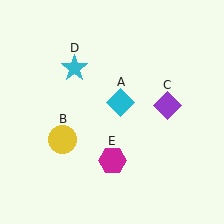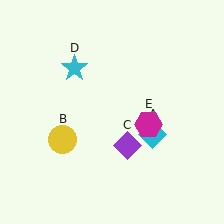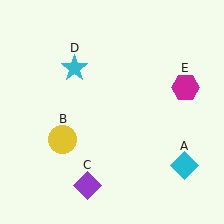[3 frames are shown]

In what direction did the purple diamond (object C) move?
The purple diamond (object C) moved down and to the left.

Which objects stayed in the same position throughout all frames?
Yellow circle (object B) and cyan star (object D) remained stationary.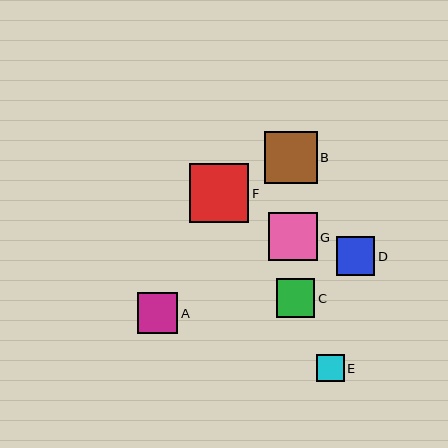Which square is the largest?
Square F is the largest with a size of approximately 59 pixels.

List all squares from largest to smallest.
From largest to smallest: F, B, G, A, D, C, E.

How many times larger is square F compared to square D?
Square F is approximately 1.5 times the size of square D.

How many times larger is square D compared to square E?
Square D is approximately 1.4 times the size of square E.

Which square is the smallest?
Square E is the smallest with a size of approximately 27 pixels.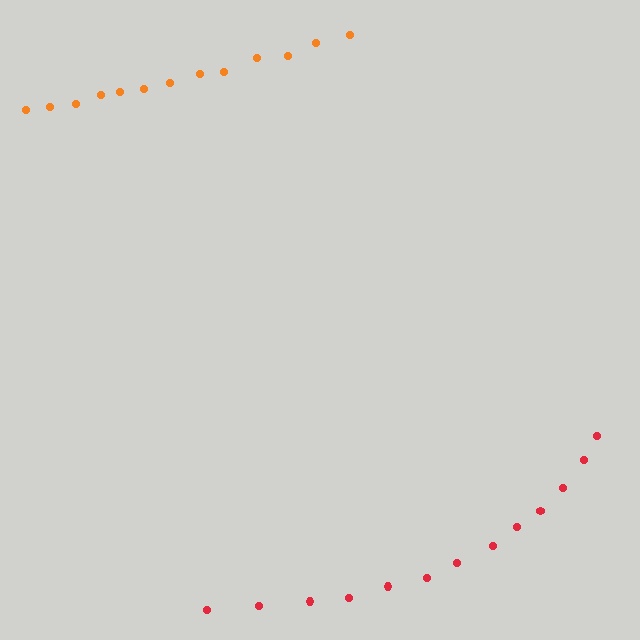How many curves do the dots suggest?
There are 2 distinct paths.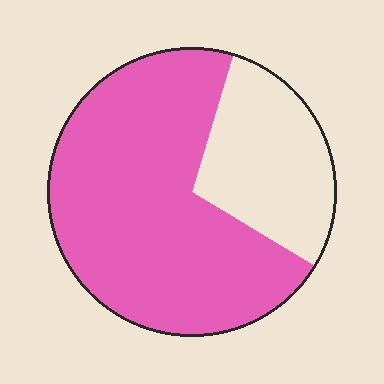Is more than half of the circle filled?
Yes.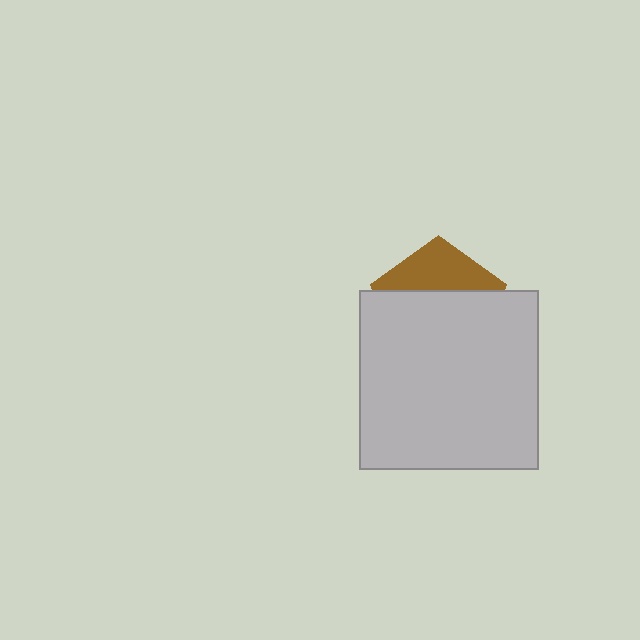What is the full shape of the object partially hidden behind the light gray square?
The partially hidden object is a brown pentagon.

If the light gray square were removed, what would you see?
You would see the complete brown pentagon.